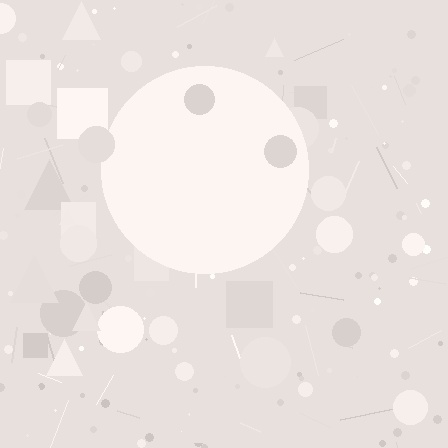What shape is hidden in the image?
A circle is hidden in the image.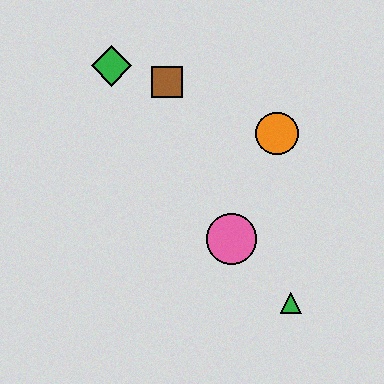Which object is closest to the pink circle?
The green triangle is closest to the pink circle.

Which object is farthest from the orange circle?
The green diamond is farthest from the orange circle.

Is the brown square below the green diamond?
Yes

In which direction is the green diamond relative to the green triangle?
The green diamond is above the green triangle.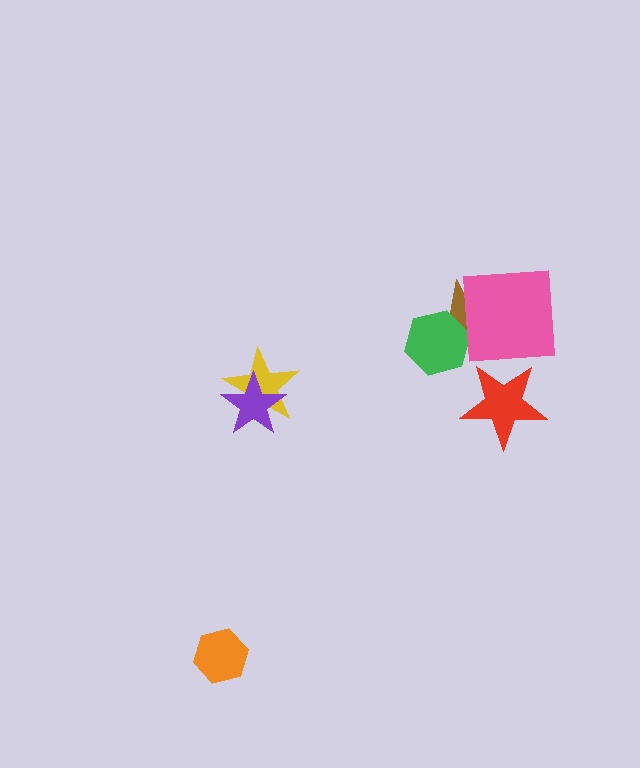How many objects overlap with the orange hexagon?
0 objects overlap with the orange hexagon.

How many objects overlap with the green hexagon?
1 object overlaps with the green hexagon.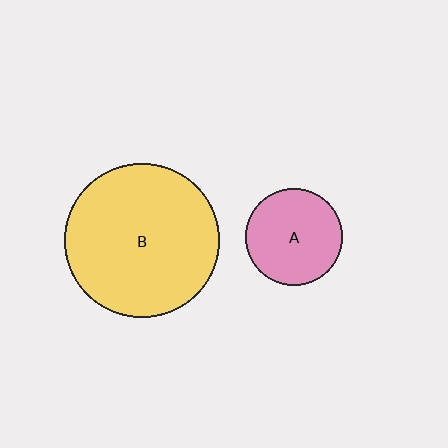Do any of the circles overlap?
No, none of the circles overlap.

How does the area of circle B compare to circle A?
Approximately 2.6 times.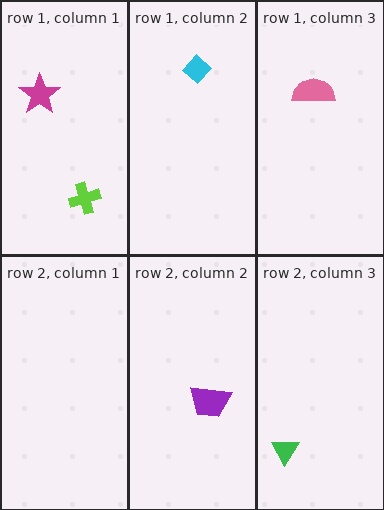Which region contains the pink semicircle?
The row 1, column 3 region.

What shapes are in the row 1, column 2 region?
The cyan diamond.